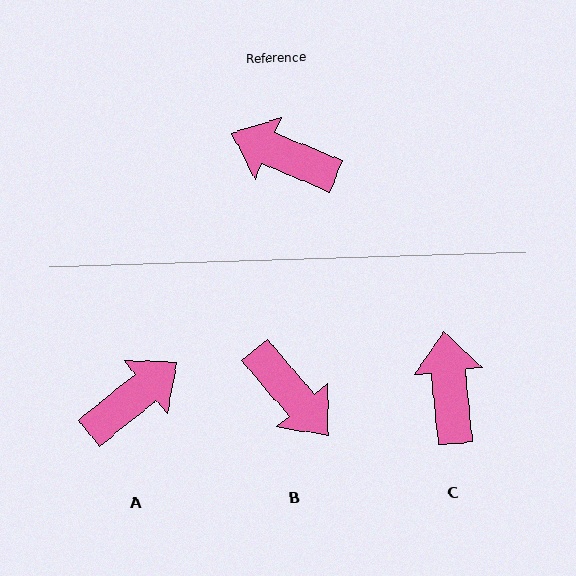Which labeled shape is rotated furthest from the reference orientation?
B, about 153 degrees away.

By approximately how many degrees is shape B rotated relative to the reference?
Approximately 153 degrees counter-clockwise.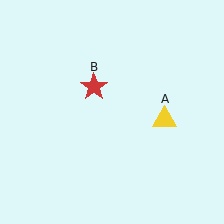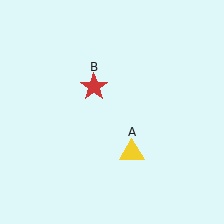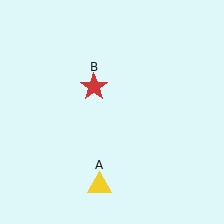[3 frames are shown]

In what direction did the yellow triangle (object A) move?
The yellow triangle (object A) moved down and to the left.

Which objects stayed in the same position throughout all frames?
Red star (object B) remained stationary.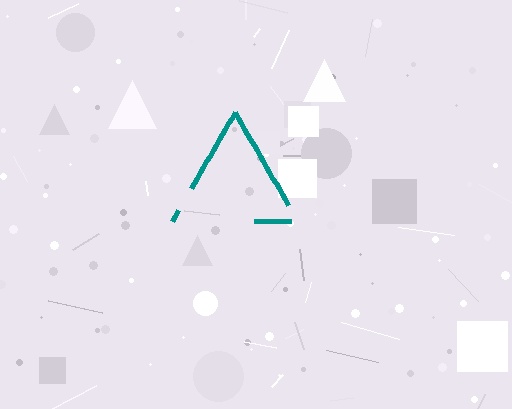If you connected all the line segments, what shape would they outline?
They would outline a triangle.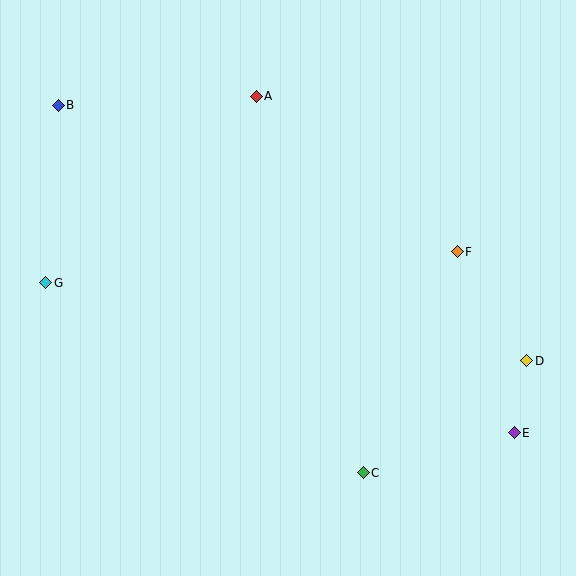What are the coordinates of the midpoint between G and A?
The midpoint between G and A is at (151, 189).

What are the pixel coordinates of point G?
Point G is at (46, 283).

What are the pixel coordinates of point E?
Point E is at (514, 433).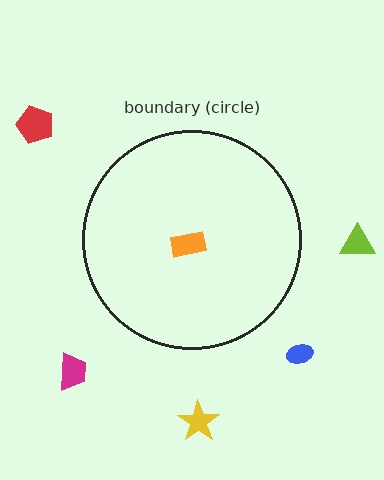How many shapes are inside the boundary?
1 inside, 5 outside.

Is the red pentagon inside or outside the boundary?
Outside.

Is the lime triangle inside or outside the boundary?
Outside.